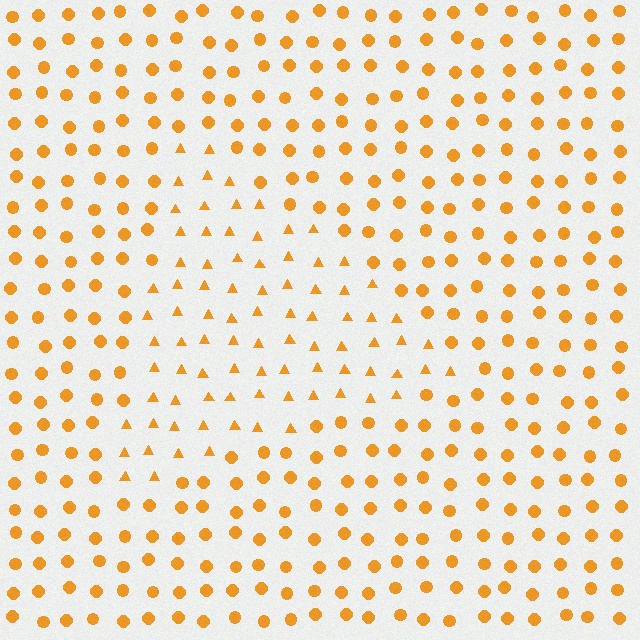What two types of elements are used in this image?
The image uses triangles inside the triangle region and circles outside it.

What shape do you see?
I see a triangle.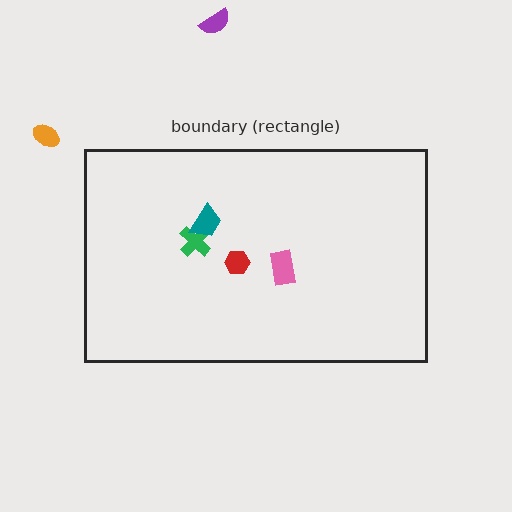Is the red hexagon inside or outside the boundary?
Inside.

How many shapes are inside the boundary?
4 inside, 2 outside.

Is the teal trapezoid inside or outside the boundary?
Inside.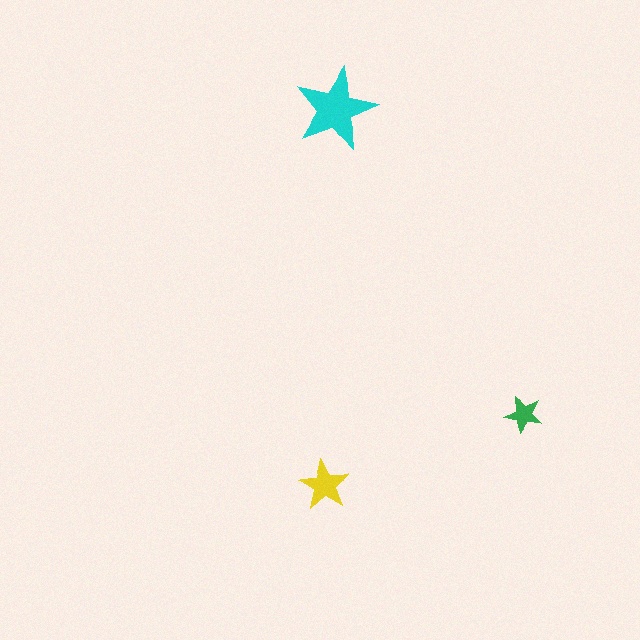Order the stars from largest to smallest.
the cyan one, the yellow one, the green one.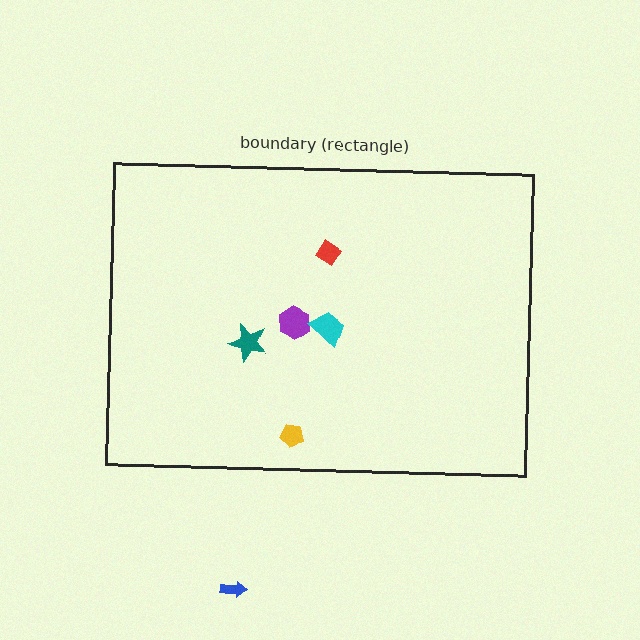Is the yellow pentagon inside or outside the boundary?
Inside.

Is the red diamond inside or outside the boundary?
Inside.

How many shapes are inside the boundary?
5 inside, 1 outside.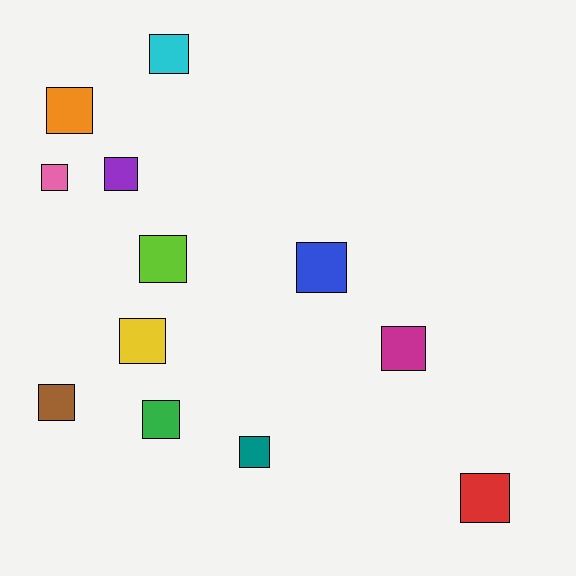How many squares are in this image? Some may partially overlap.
There are 12 squares.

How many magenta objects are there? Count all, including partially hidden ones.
There is 1 magenta object.